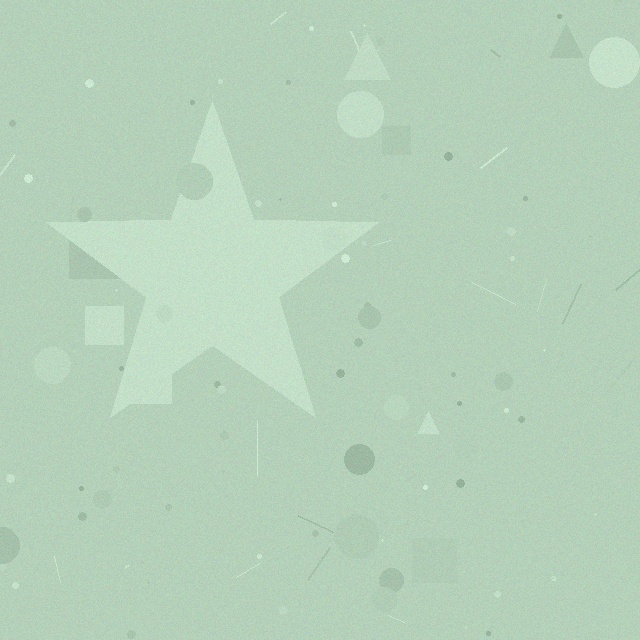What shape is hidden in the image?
A star is hidden in the image.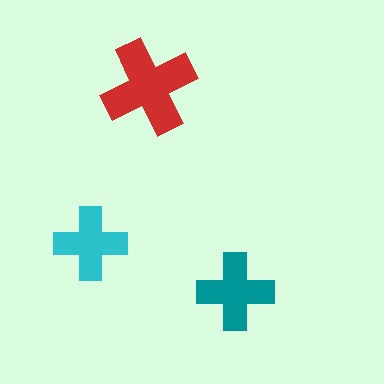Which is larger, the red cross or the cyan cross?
The red one.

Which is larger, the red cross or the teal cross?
The red one.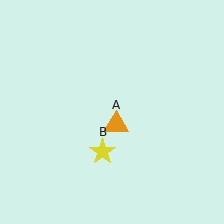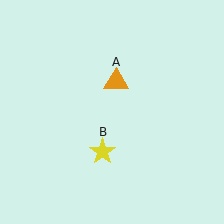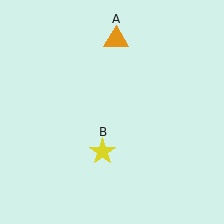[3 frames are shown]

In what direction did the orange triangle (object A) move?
The orange triangle (object A) moved up.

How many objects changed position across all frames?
1 object changed position: orange triangle (object A).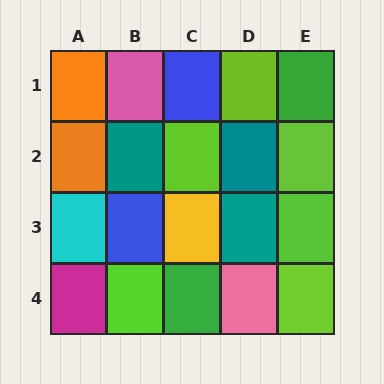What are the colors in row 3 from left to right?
Cyan, blue, yellow, teal, lime.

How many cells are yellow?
1 cell is yellow.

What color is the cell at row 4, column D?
Pink.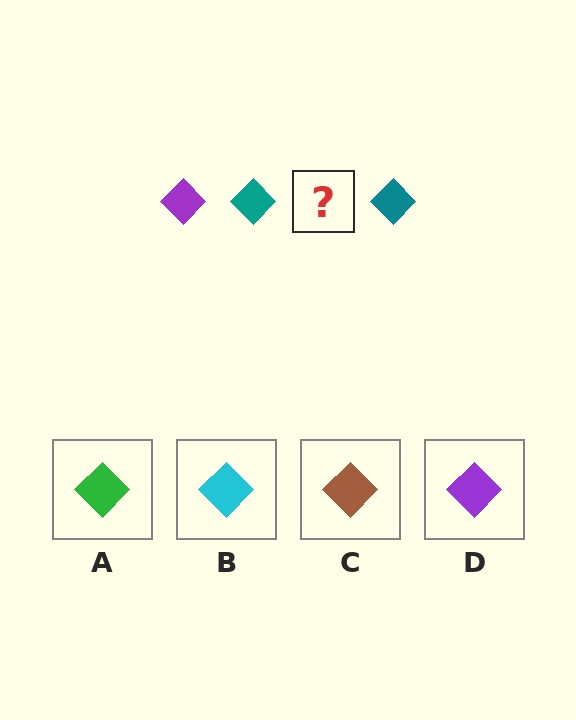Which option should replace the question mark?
Option D.